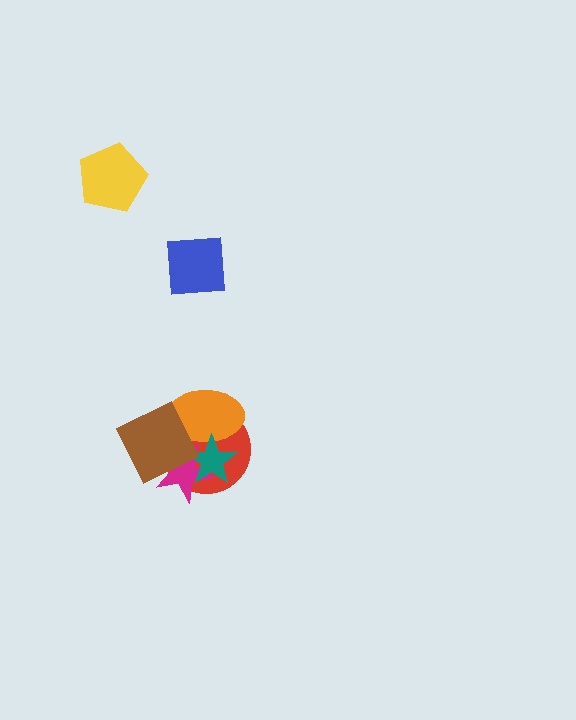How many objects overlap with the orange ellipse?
4 objects overlap with the orange ellipse.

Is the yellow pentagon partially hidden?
No, no other shape covers it.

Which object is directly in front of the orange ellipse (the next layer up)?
The teal star is directly in front of the orange ellipse.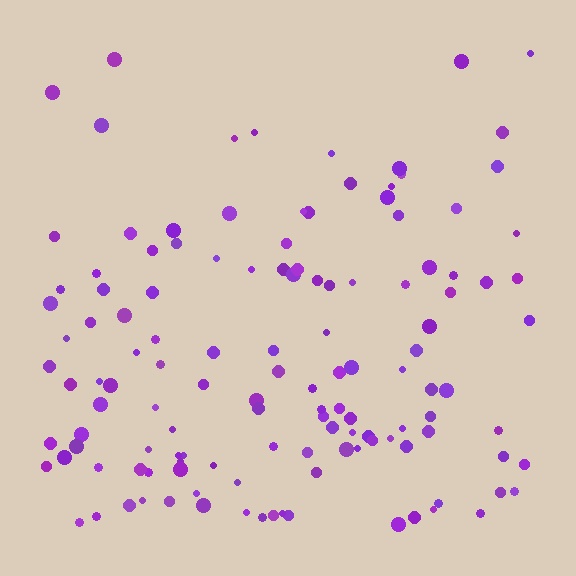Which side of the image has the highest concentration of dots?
The bottom.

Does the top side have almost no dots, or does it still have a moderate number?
Still a moderate number, just noticeably fewer than the bottom.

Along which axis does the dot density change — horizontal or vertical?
Vertical.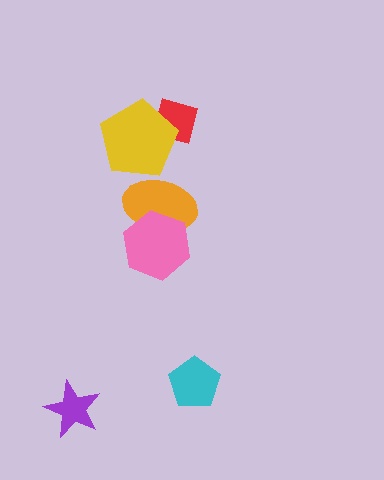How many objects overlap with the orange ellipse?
2 objects overlap with the orange ellipse.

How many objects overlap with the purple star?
0 objects overlap with the purple star.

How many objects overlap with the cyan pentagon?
0 objects overlap with the cyan pentagon.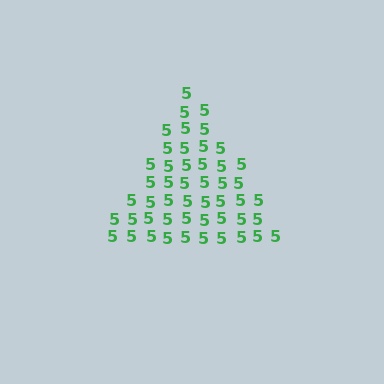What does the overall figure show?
The overall figure shows a triangle.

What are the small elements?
The small elements are digit 5's.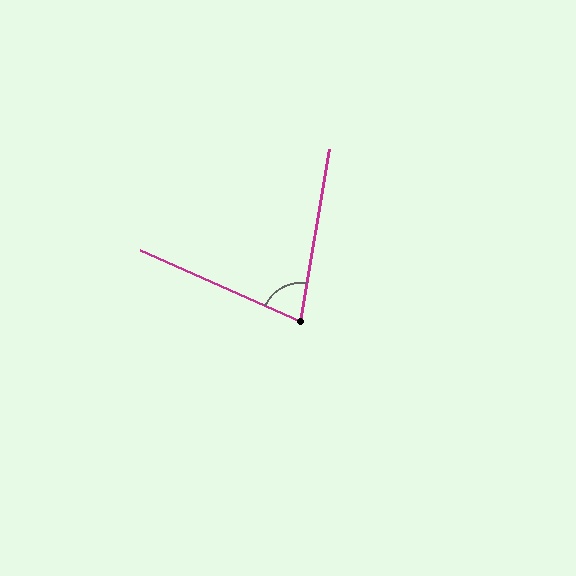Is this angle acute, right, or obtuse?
It is acute.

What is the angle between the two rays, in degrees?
Approximately 76 degrees.